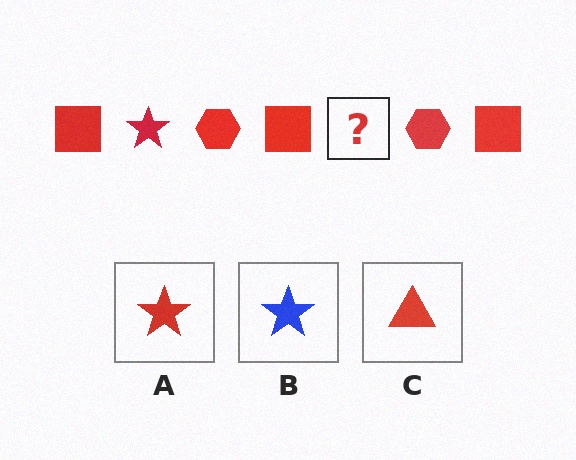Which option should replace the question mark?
Option A.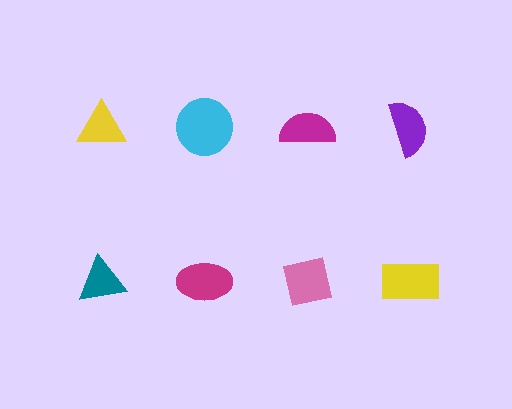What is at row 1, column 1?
A yellow triangle.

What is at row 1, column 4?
A purple semicircle.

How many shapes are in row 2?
4 shapes.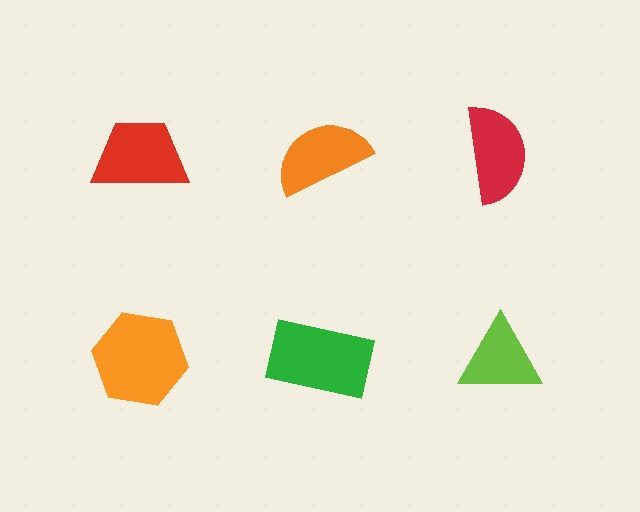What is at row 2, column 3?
A lime triangle.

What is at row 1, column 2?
An orange semicircle.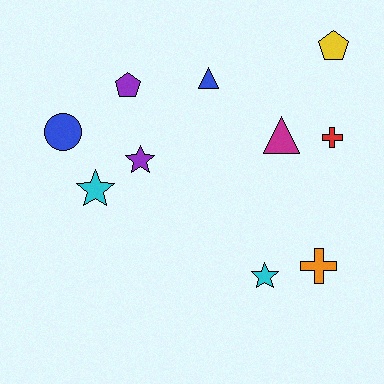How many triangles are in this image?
There are 2 triangles.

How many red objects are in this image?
There is 1 red object.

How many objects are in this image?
There are 10 objects.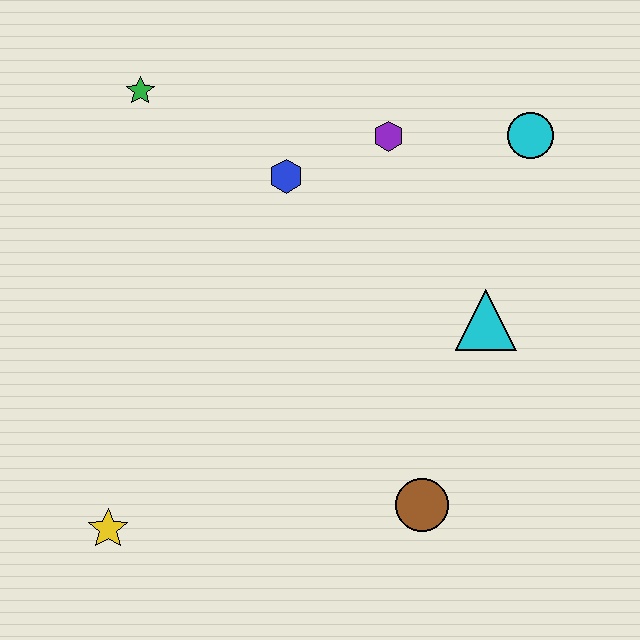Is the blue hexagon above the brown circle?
Yes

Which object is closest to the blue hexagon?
The purple hexagon is closest to the blue hexagon.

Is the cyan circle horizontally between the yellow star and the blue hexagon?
No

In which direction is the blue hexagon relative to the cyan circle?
The blue hexagon is to the left of the cyan circle.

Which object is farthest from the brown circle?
The green star is farthest from the brown circle.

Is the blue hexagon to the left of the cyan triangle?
Yes